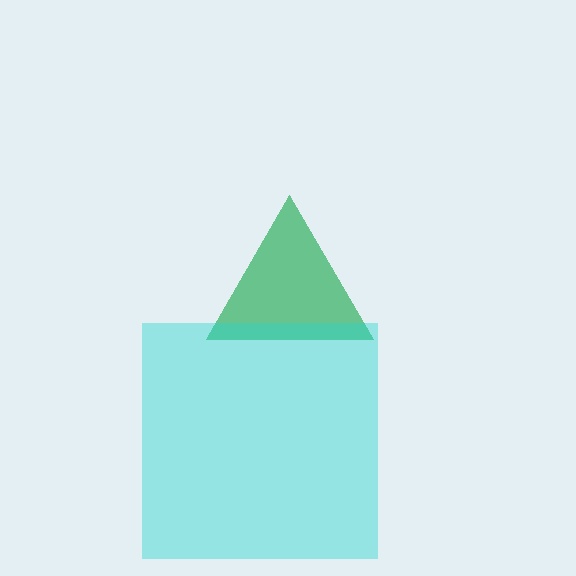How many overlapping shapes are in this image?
There are 2 overlapping shapes in the image.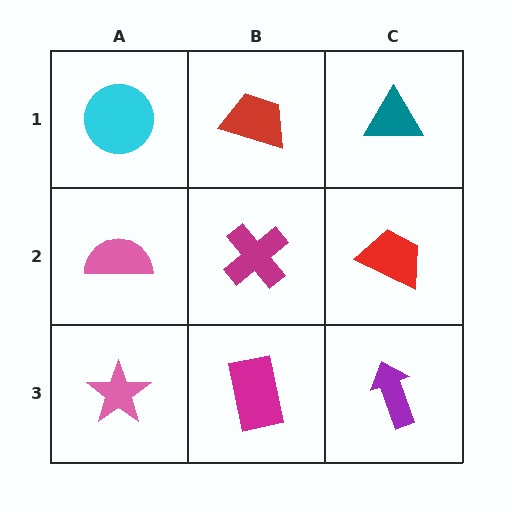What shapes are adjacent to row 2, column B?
A red trapezoid (row 1, column B), a magenta rectangle (row 3, column B), a pink semicircle (row 2, column A), a red trapezoid (row 2, column C).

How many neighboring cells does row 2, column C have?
3.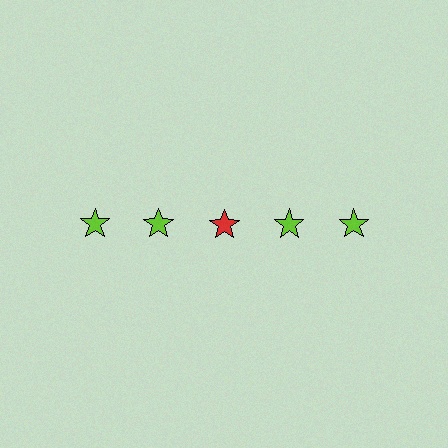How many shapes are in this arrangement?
There are 5 shapes arranged in a grid pattern.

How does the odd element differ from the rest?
It has a different color: red instead of lime.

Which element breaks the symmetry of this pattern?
The red star in the top row, center column breaks the symmetry. All other shapes are lime stars.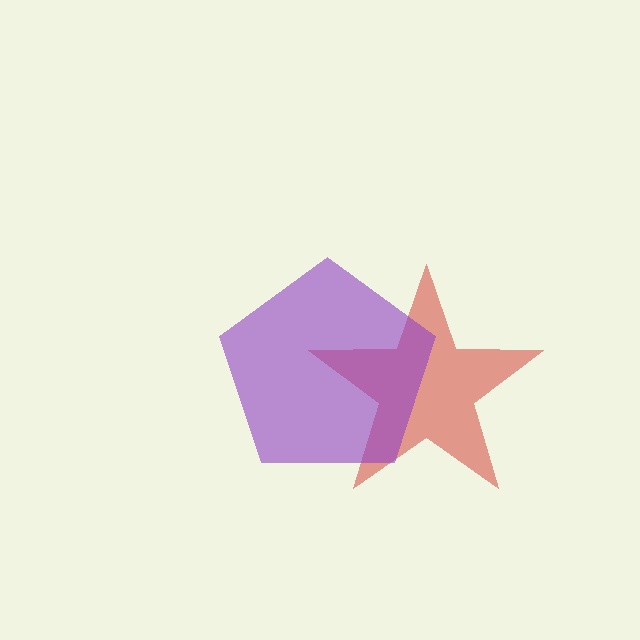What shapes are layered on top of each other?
The layered shapes are: a red star, a purple pentagon.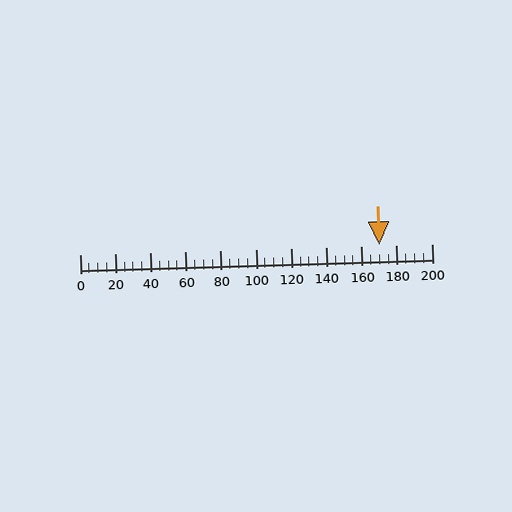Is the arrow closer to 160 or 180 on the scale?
The arrow is closer to 180.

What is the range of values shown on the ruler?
The ruler shows values from 0 to 200.